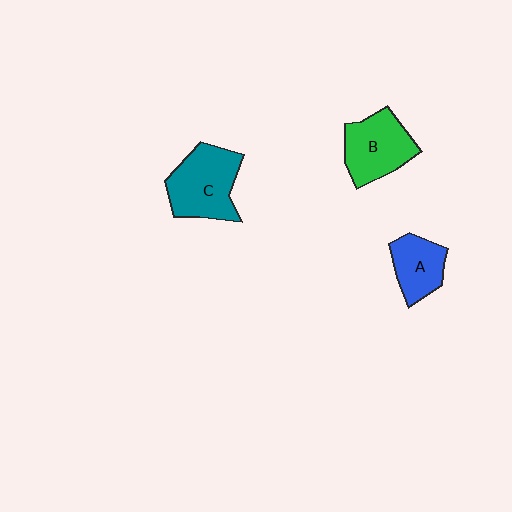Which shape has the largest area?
Shape C (teal).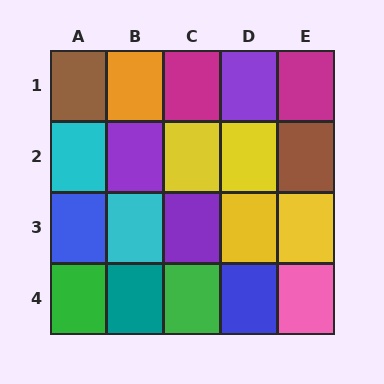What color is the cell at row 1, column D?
Purple.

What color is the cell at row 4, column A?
Green.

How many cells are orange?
1 cell is orange.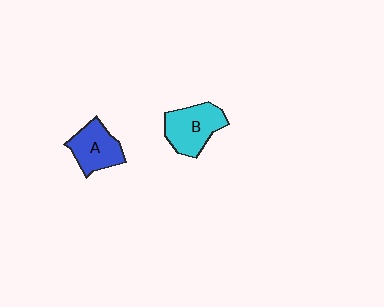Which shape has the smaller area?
Shape A (blue).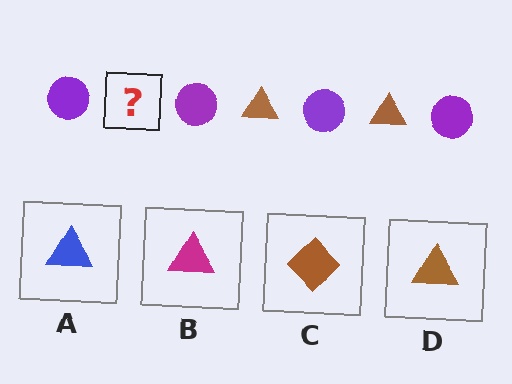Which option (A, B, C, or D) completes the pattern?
D.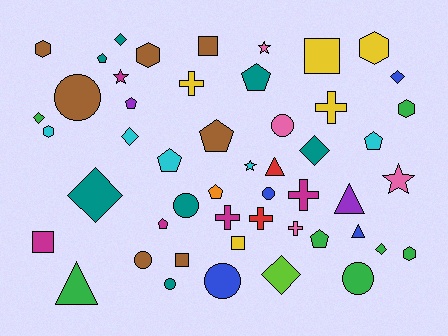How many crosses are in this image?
There are 6 crosses.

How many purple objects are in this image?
There are 2 purple objects.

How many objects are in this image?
There are 50 objects.